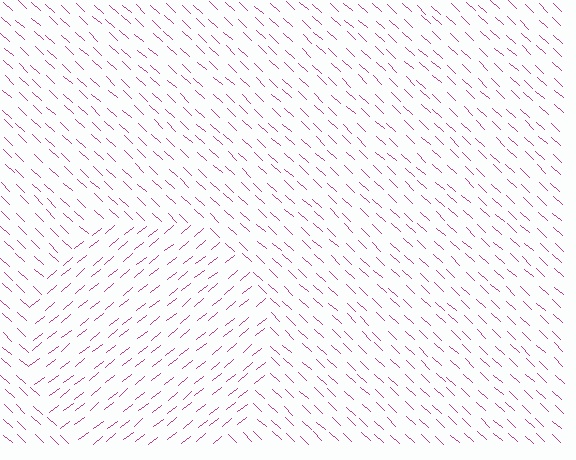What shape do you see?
I see a circle.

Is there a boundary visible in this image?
Yes, there is a texture boundary formed by a change in line orientation.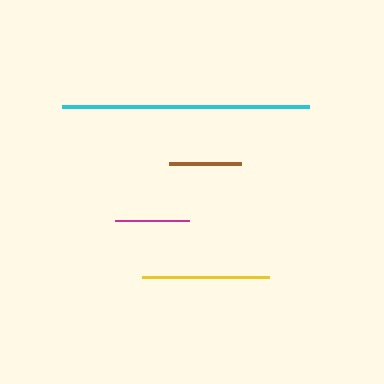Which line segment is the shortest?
The brown line is the shortest at approximately 72 pixels.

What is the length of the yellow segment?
The yellow segment is approximately 126 pixels long.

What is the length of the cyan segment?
The cyan segment is approximately 247 pixels long.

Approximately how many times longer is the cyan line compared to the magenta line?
The cyan line is approximately 3.3 times the length of the magenta line.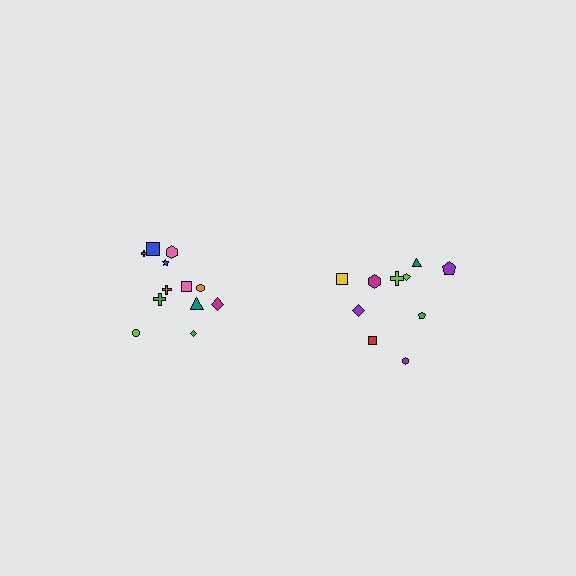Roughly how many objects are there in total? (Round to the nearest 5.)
Roughly 20 objects in total.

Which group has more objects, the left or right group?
The left group.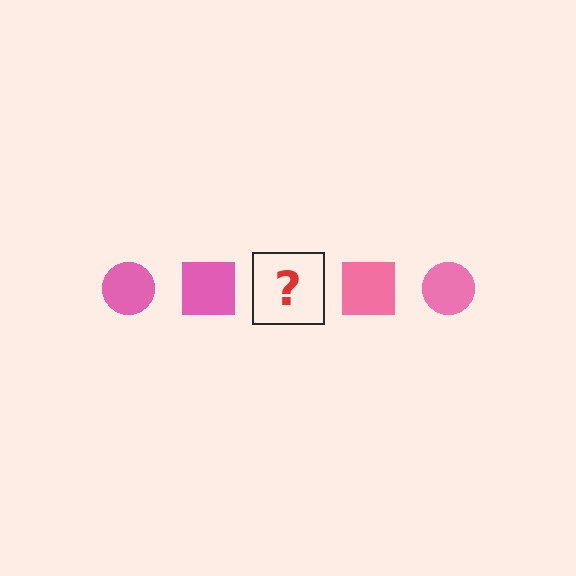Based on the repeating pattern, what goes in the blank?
The blank should be a pink circle.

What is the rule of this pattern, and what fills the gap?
The rule is that the pattern cycles through circle, square shapes in pink. The gap should be filled with a pink circle.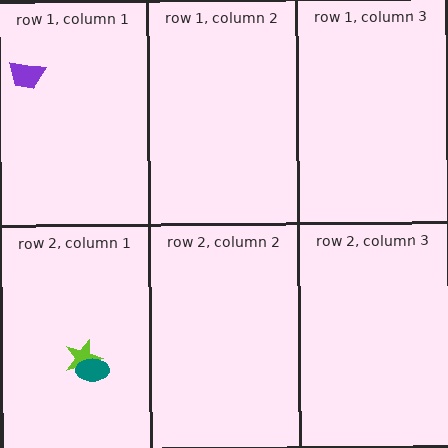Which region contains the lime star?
The row 2, column 1 region.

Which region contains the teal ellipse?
The row 2, column 1 region.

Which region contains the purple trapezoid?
The row 1, column 1 region.